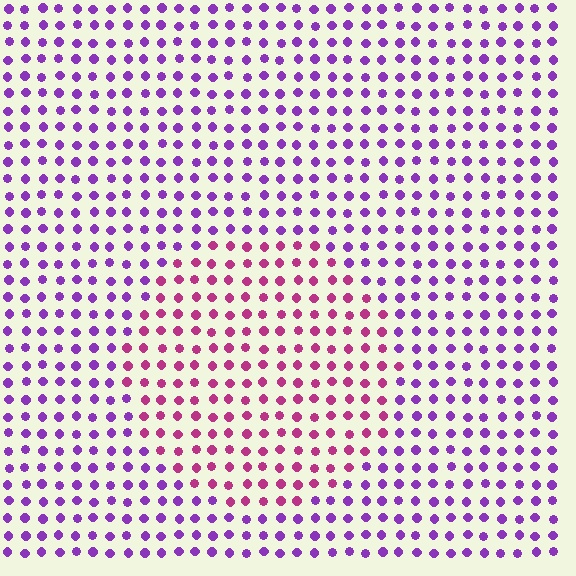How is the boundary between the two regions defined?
The boundary is defined purely by a slight shift in hue (about 44 degrees). Spacing, size, and orientation are identical on both sides.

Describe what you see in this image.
The image is filled with small purple elements in a uniform arrangement. A circle-shaped region is visible where the elements are tinted to a slightly different hue, forming a subtle color boundary.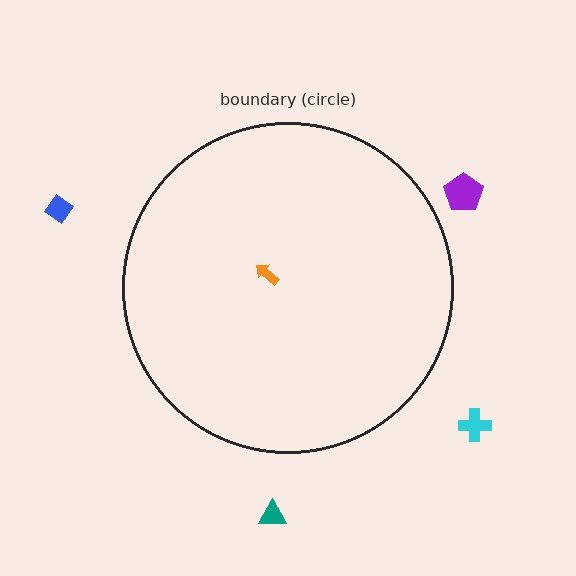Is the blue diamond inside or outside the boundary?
Outside.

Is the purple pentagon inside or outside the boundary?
Outside.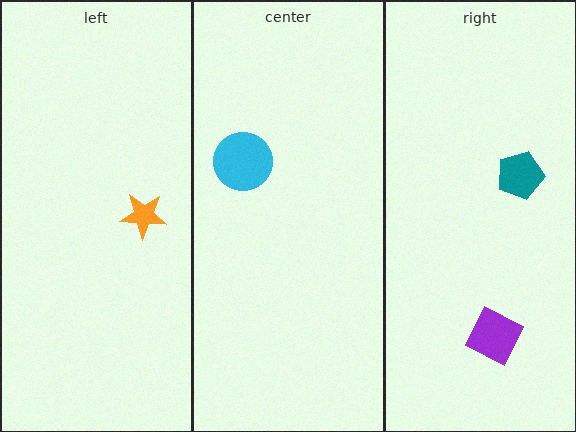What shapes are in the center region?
The cyan circle.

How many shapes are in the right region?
2.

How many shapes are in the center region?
1.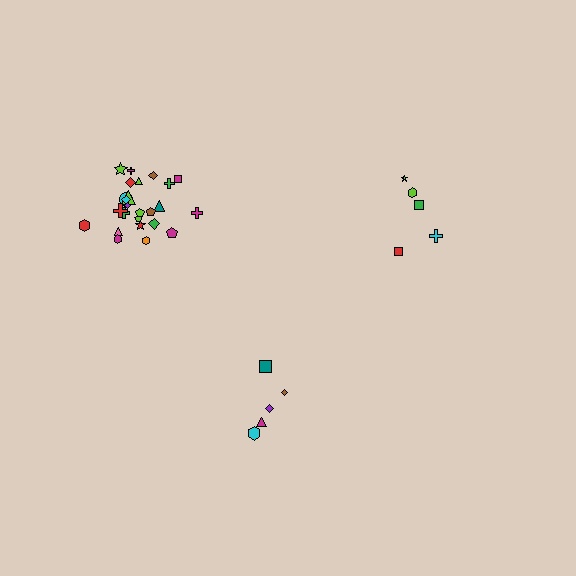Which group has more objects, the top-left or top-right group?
The top-left group.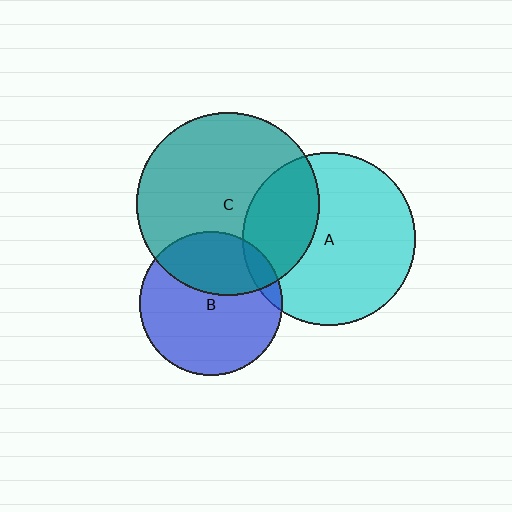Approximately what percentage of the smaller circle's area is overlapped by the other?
Approximately 35%.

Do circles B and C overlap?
Yes.